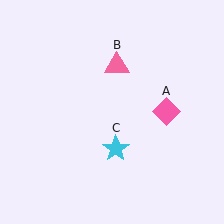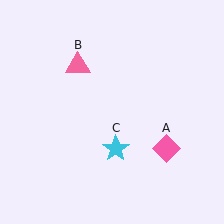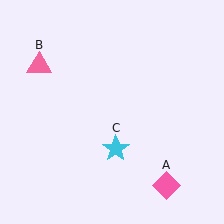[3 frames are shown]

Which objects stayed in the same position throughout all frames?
Cyan star (object C) remained stationary.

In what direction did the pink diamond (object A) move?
The pink diamond (object A) moved down.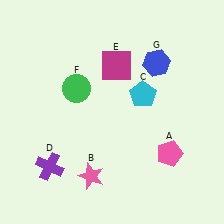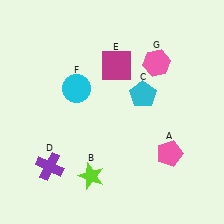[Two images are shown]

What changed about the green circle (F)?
In Image 1, F is green. In Image 2, it changed to cyan.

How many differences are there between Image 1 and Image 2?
There are 3 differences between the two images.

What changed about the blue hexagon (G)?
In Image 1, G is blue. In Image 2, it changed to pink.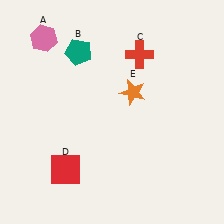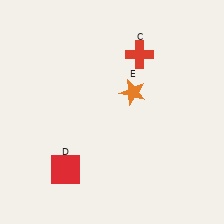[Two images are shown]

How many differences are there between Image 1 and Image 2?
There are 2 differences between the two images.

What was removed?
The teal pentagon (B), the pink hexagon (A) were removed in Image 2.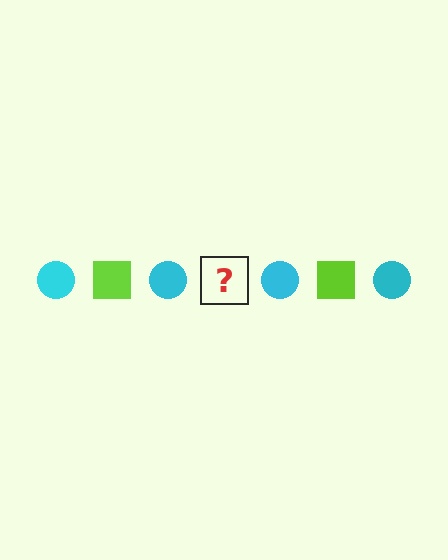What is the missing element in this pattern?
The missing element is a lime square.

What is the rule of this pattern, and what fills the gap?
The rule is that the pattern alternates between cyan circle and lime square. The gap should be filled with a lime square.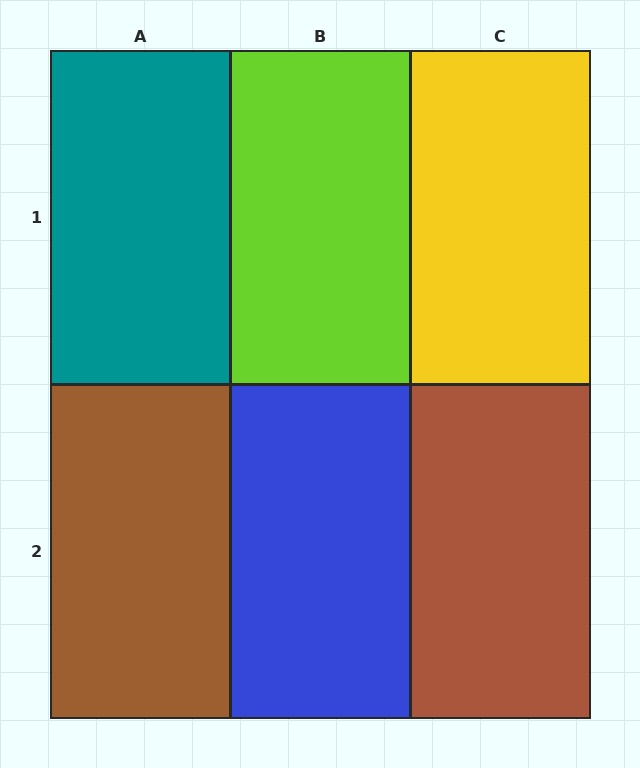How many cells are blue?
1 cell is blue.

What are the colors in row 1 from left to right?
Teal, lime, yellow.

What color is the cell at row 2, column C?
Brown.